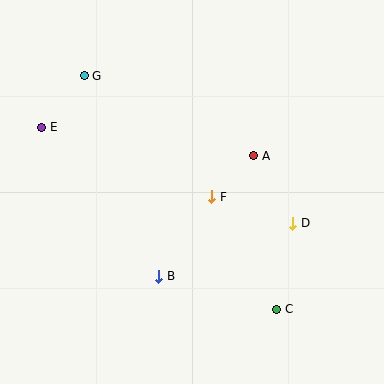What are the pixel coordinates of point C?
Point C is at (277, 309).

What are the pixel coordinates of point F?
Point F is at (212, 197).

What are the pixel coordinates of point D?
Point D is at (293, 223).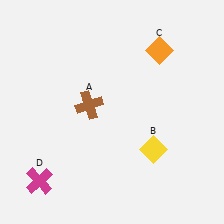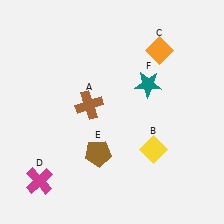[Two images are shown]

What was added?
A brown pentagon (E), a teal star (F) were added in Image 2.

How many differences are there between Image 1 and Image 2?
There are 2 differences between the two images.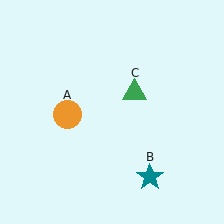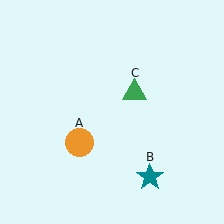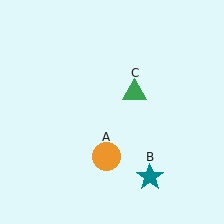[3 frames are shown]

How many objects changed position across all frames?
1 object changed position: orange circle (object A).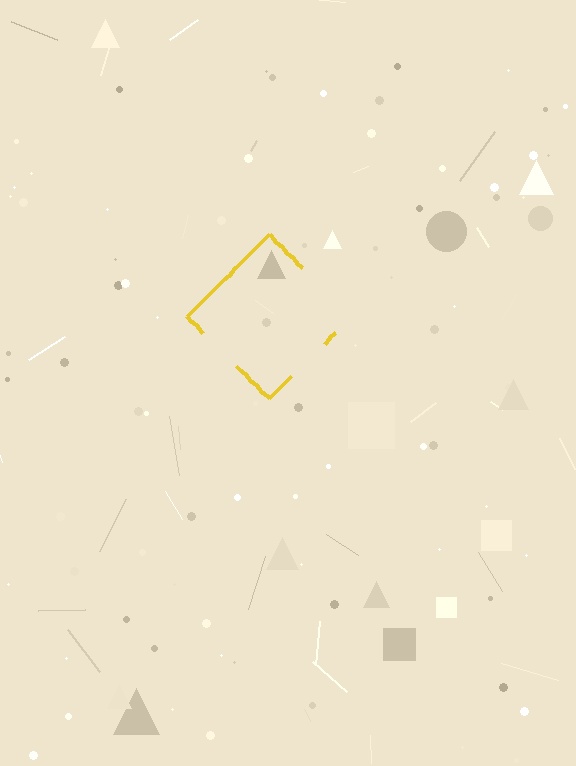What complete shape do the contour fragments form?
The contour fragments form a diamond.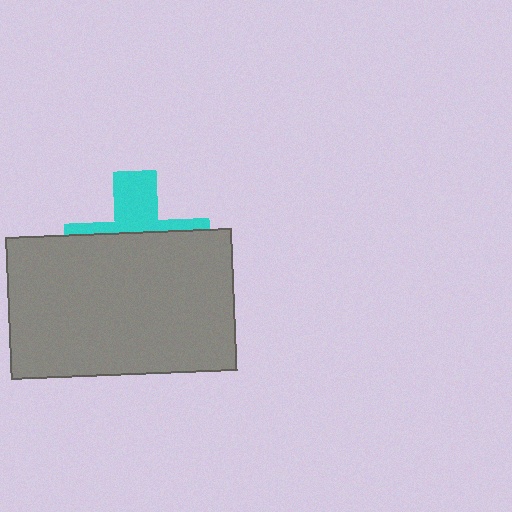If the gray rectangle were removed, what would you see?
You would see the complete cyan cross.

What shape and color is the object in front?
The object in front is a gray rectangle.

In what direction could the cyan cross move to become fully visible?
The cyan cross could move up. That would shift it out from behind the gray rectangle entirely.